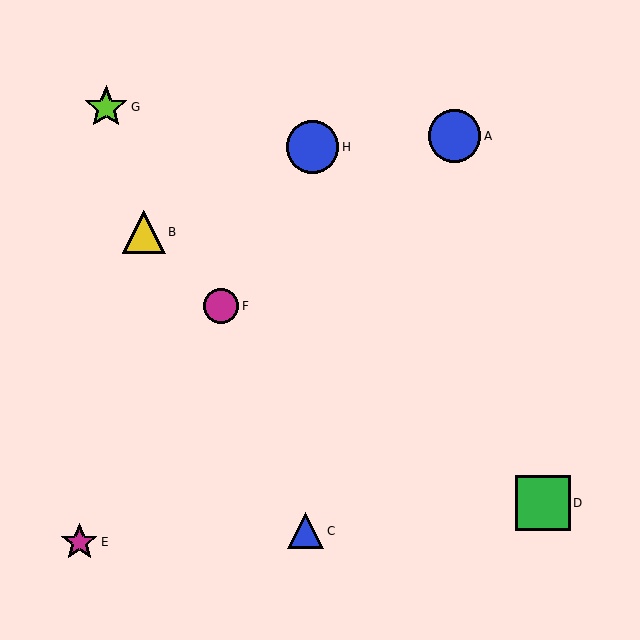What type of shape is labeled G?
Shape G is a lime star.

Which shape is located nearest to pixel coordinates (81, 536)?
The magenta star (labeled E) at (79, 542) is nearest to that location.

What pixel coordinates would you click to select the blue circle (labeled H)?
Click at (312, 147) to select the blue circle H.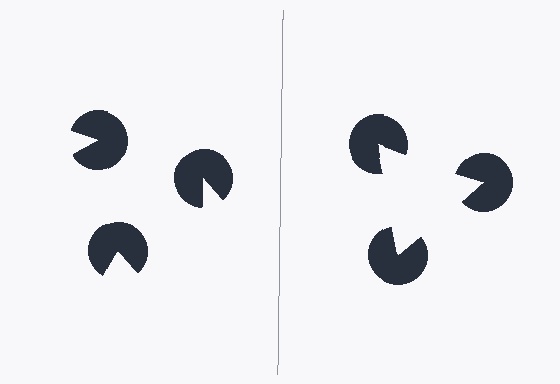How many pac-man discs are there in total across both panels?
6 — 3 on each side.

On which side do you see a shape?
An illusory triangle appears on the right side. On the left side the wedge cuts are rotated, so no coherent shape forms.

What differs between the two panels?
The pac-man discs are positioned identically on both sides; only the wedge orientations differ. On the right they align to a triangle; on the left they are misaligned.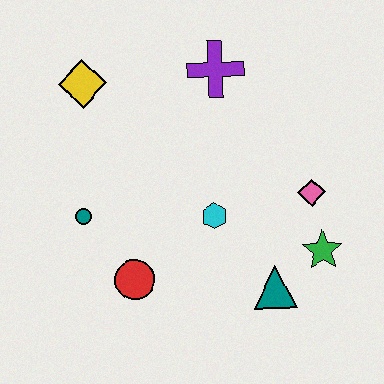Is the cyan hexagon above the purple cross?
No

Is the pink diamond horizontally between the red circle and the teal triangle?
No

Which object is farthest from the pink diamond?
The yellow diamond is farthest from the pink diamond.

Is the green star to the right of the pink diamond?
Yes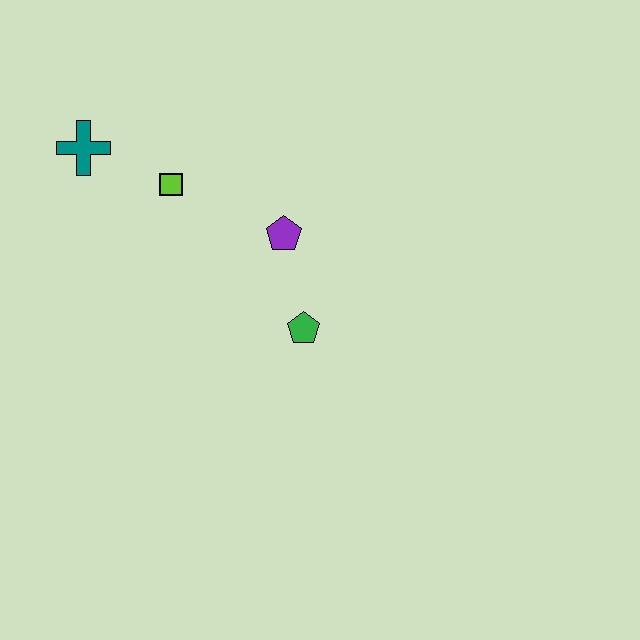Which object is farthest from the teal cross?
The green pentagon is farthest from the teal cross.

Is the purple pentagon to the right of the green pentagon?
No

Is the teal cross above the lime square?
Yes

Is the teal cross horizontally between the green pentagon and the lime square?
No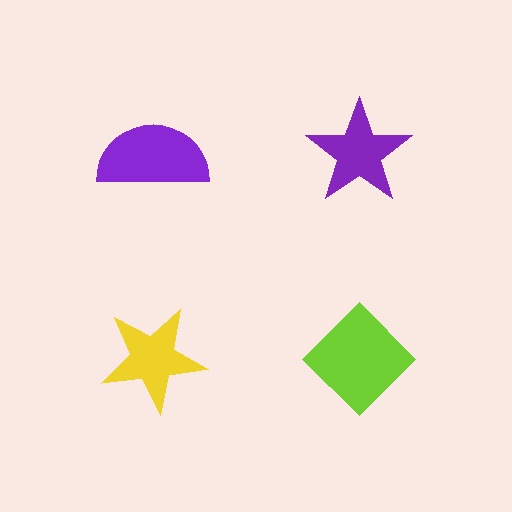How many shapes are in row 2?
2 shapes.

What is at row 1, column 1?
A purple semicircle.